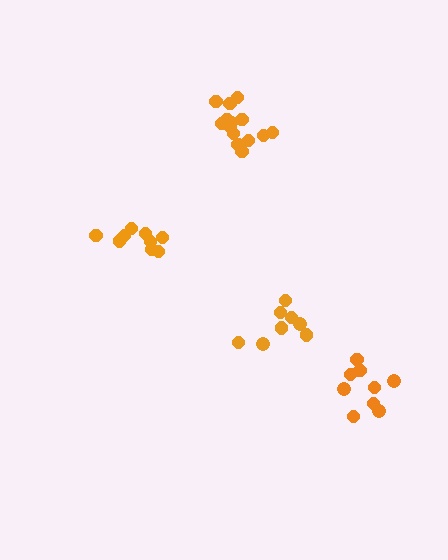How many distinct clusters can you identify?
There are 4 distinct clusters.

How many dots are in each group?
Group 1: 9 dots, Group 2: 9 dots, Group 3: 14 dots, Group 4: 8 dots (40 total).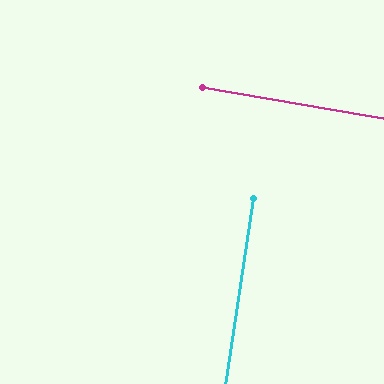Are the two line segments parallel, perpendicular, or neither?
Perpendicular — they meet at approximately 89°.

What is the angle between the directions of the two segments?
Approximately 89 degrees.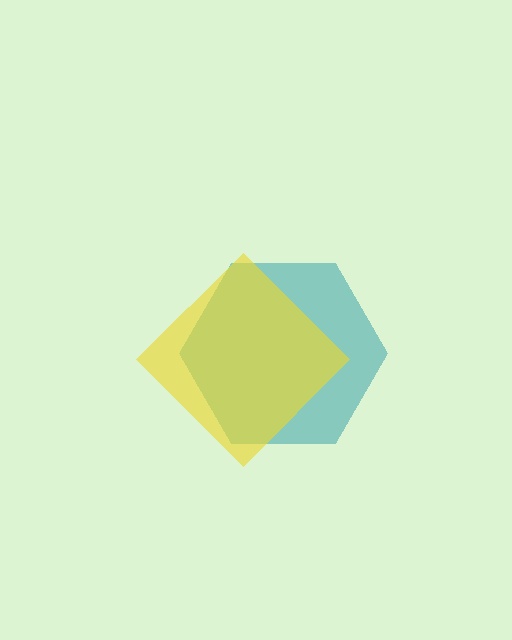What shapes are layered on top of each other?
The layered shapes are: a teal hexagon, a yellow diamond.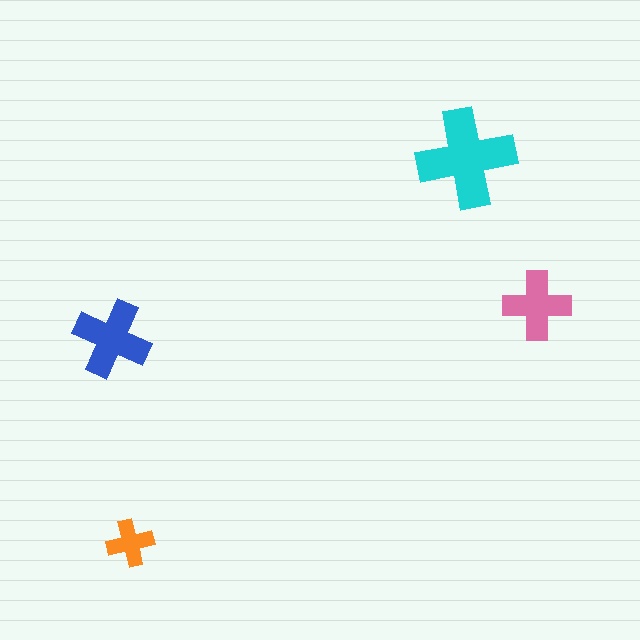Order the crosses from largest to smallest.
the cyan one, the blue one, the pink one, the orange one.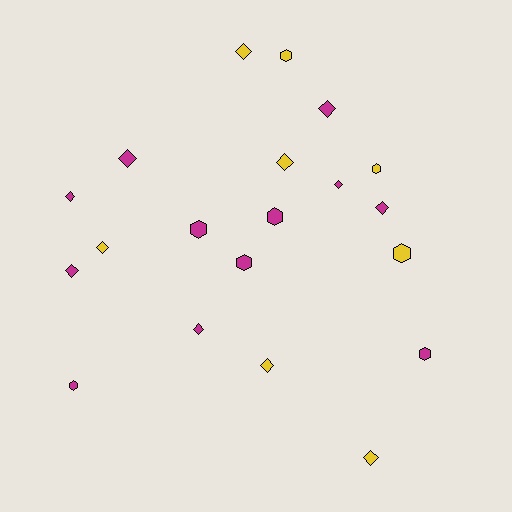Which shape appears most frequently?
Diamond, with 12 objects.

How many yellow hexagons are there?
There are 3 yellow hexagons.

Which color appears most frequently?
Magenta, with 12 objects.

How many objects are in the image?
There are 20 objects.